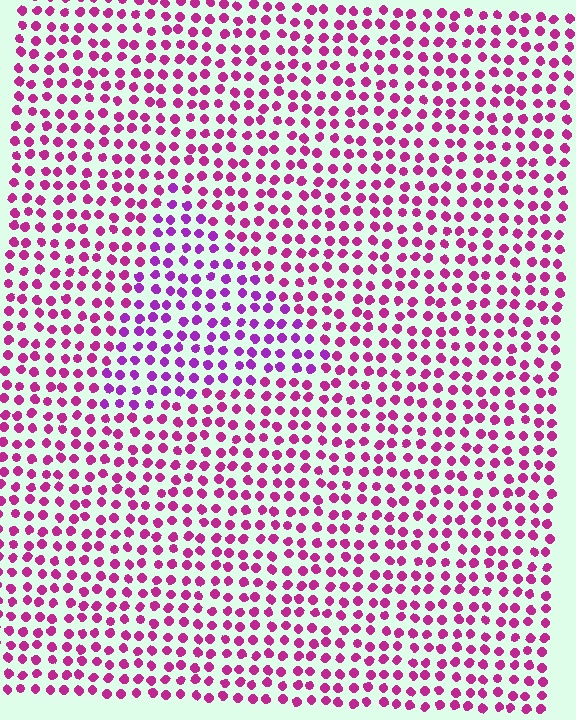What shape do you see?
I see a triangle.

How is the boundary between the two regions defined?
The boundary is defined purely by a slight shift in hue (about 29 degrees). Spacing, size, and orientation are identical on both sides.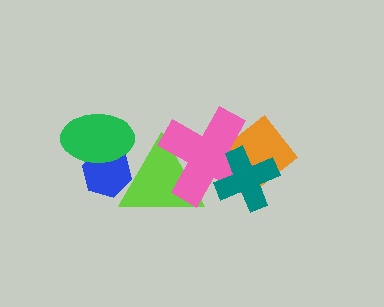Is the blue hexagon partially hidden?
Yes, it is partially covered by another shape.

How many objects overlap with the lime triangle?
3 objects overlap with the lime triangle.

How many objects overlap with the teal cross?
2 objects overlap with the teal cross.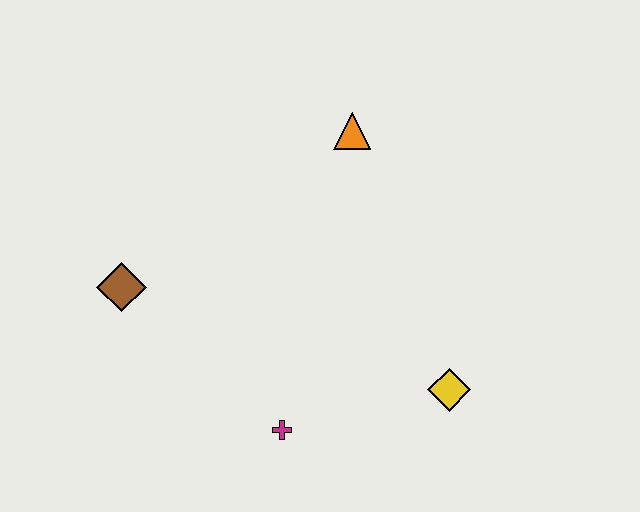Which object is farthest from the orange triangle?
The magenta cross is farthest from the orange triangle.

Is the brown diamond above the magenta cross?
Yes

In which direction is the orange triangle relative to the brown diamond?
The orange triangle is to the right of the brown diamond.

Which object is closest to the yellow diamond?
The magenta cross is closest to the yellow diamond.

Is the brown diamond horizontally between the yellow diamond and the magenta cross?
No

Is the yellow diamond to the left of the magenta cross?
No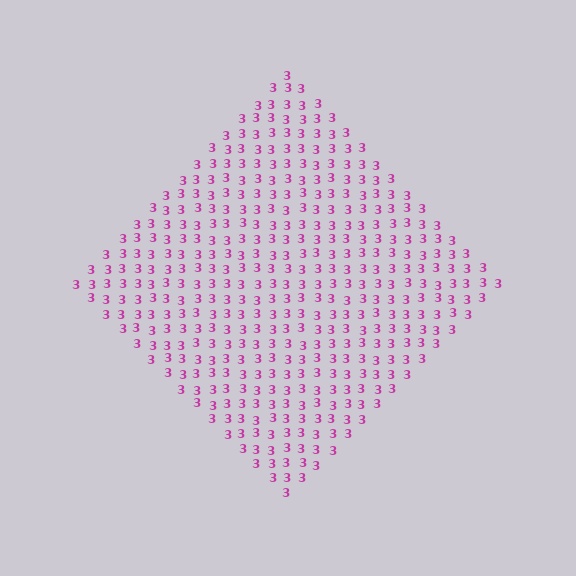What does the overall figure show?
The overall figure shows a diamond.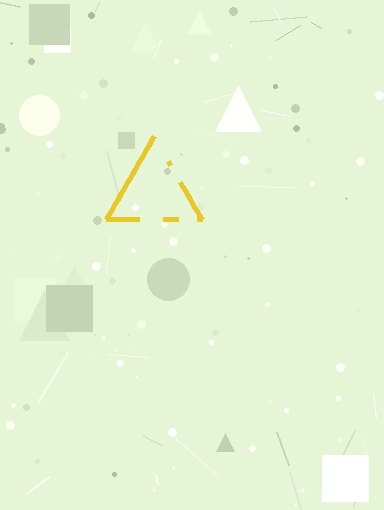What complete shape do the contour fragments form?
The contour fragments form a triangle.